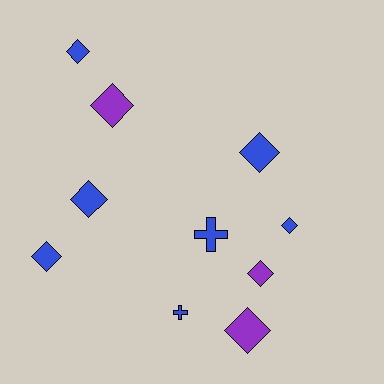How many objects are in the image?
There are 10 objects.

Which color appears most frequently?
Blue, with 7 objects.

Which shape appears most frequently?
Diamond, with 8 objects.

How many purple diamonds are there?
There are 3 purple diamonds.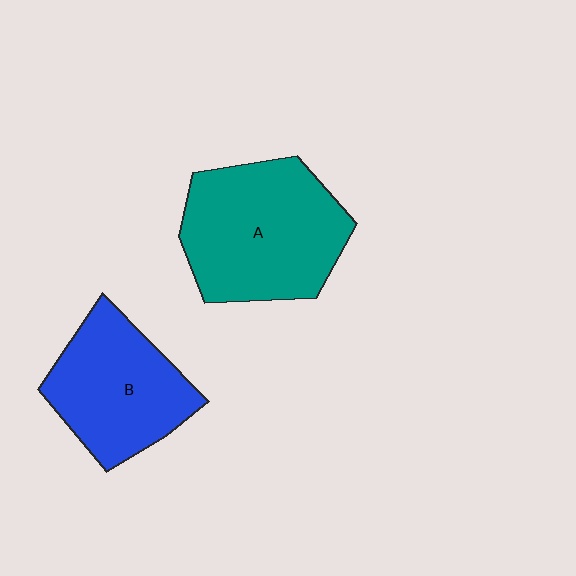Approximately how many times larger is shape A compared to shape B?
Approximately 1.3 times.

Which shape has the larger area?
Shape A (teal).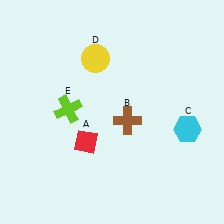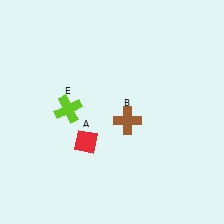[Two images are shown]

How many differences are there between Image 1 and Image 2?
There are 2 differences between the two images.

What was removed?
The yellow circle (D), the cyan hexagon (C) were removed in Image 2.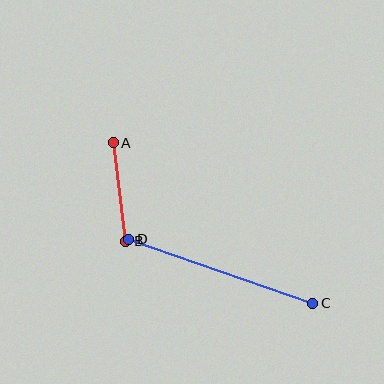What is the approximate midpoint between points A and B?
The midpoint is at approximately (119, 192) pixels.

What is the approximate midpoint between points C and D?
The midpoint is at approximately (221, 271) pixels.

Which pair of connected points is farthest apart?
Points C and D are farthest apart.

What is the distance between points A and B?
The distance is approximately 99 pixels.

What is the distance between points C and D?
The distance is approximately 195 pixels.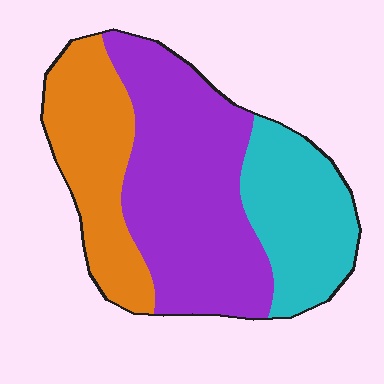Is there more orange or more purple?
Purple.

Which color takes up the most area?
Purple, at roughly 50%.